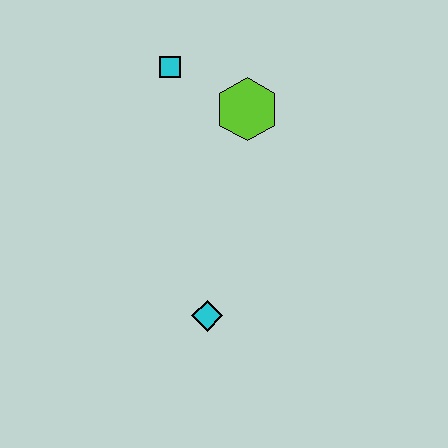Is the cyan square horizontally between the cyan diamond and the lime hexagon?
No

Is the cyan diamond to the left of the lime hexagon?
Yes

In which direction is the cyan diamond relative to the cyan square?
The cyan diamond is below the cyan square.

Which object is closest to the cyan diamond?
The lime hexagon is closest to the cyan diamond.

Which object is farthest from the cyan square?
The cyan diamond is farthest from the cyan square.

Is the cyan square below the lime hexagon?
No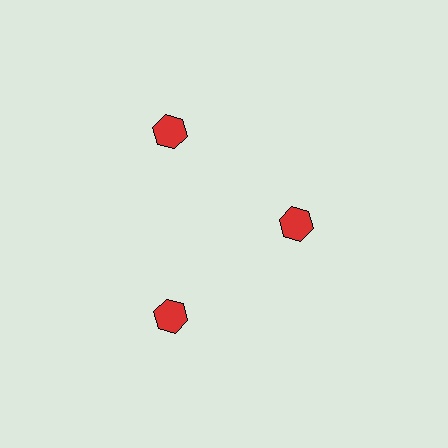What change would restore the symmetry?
The symmetry would be restored by moving it outward, back onto the ring so that all 3 hexagons sit at equal angles and equal distance from the center.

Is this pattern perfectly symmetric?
No. The 3 red hexagons are arranged in a ring, but one element near the 3 o'clock position is pulled inward toward the center, breaking the 3-fold rotational symmetry.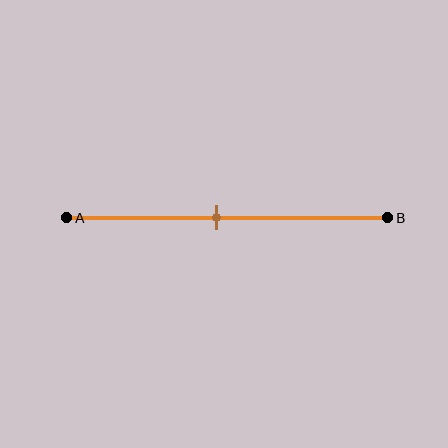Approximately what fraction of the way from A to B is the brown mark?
The brown mark is approximately 45% of the way from A to B.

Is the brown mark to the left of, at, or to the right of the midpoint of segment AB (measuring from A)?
The brown mark is to the left of the midpoint of segment AB.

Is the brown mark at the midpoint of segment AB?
No, the mark is at about 45% from A, not at the 50% midpoint.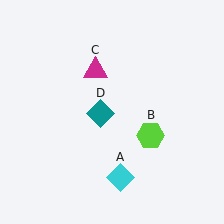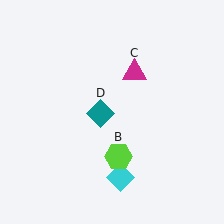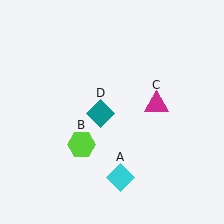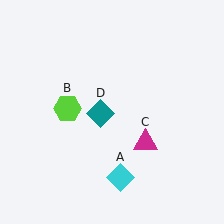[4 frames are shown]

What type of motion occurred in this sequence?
The lime hexagon (object B), magenta triangle (object C) rotated clockwise around the center of the scene.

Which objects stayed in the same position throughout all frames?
Cyan diamond (object A) and teal diamond (object D) remained stationary.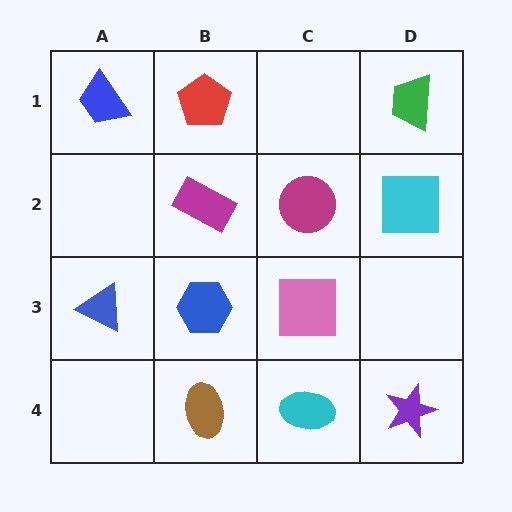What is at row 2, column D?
A cyan square.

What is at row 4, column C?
A cyan ellipse.